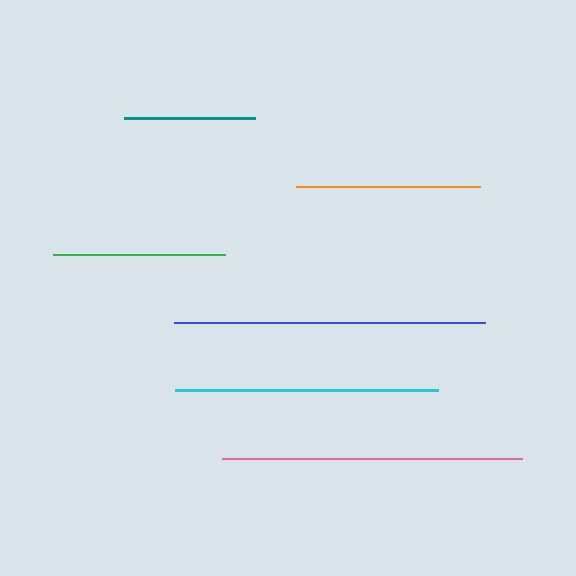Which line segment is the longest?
The blue line is the longest at approximately 311 pixels.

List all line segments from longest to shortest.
From longest to shortest: blue, pink, cyan, orange, green, teal.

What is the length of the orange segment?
The orange segment is approximately 184 pixels long.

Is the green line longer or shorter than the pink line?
The pink line is longer than the green line.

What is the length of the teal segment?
The teal segment is approximately 131 pixels long.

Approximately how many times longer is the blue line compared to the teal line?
The blue line is approximately 2.4 times the length of the teal line.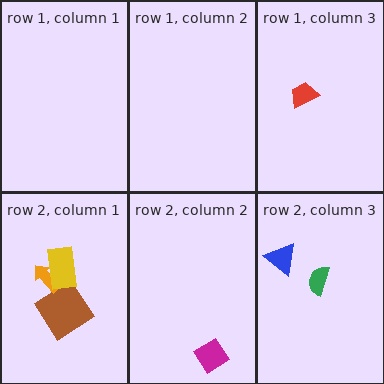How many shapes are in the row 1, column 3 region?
1.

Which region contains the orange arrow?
The row 2, column 1 region.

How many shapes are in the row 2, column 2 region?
1.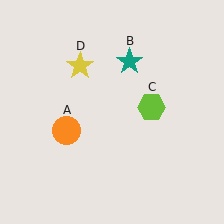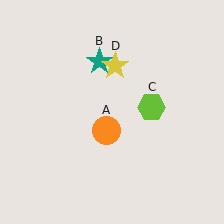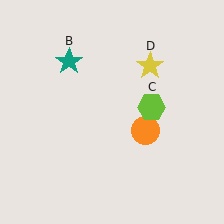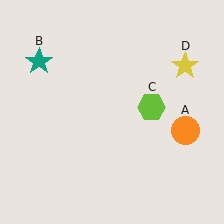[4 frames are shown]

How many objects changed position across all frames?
3 objects changed position: orange circle (object A), teal star (object B), yellow star (object D).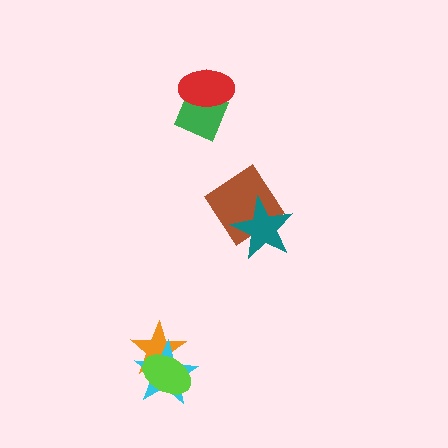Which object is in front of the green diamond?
The red ellipse is in front of the green diamond.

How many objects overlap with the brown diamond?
1 object overlaps with the brown diamond.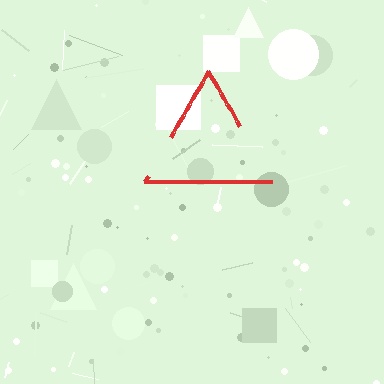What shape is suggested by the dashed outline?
The dashed outline suggests a triangle.